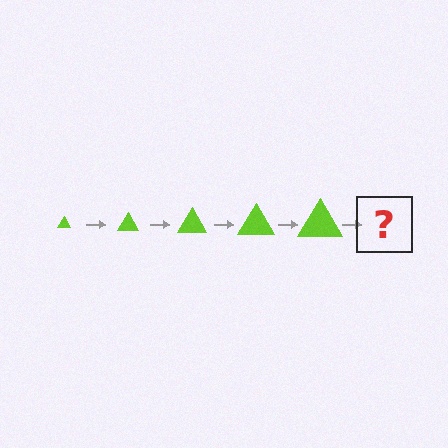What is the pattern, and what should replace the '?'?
The pattern is that the triangle gets progressively larger each step. The '?' should be a lime triangle, larger than the previous one.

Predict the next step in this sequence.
The next step is a lime triangle, larger than the previous one.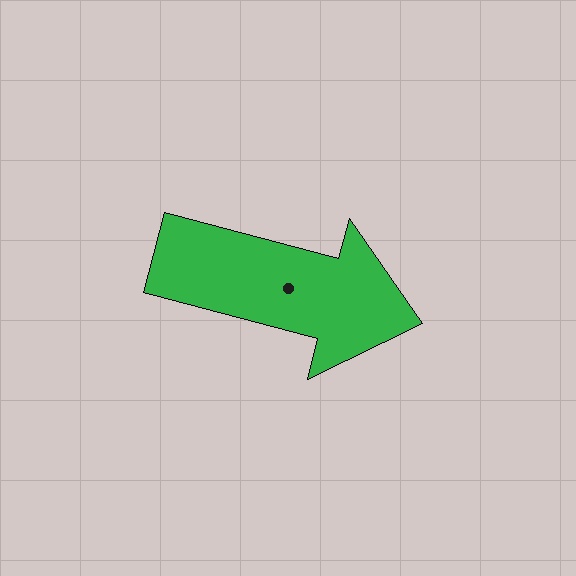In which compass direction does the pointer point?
East.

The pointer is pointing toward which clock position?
Roughly 3 o'clock.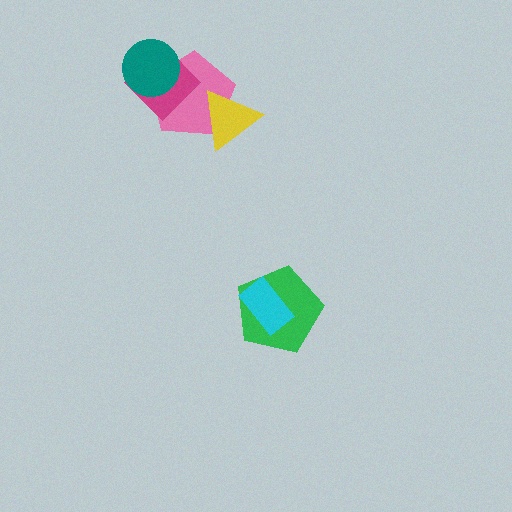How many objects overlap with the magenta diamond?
2 objects overlap with the magenta diamond.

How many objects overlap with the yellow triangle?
1 object overlaps with the yellow triangle.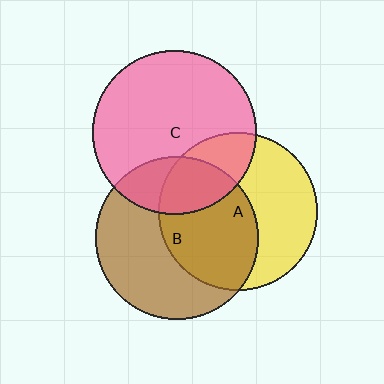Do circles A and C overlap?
Yes.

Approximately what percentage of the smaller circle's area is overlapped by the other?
Approximately 25%.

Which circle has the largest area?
Circle C (pink).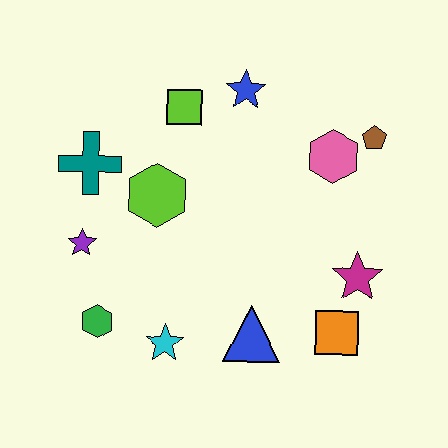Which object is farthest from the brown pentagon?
The green hexagon is farthest from the brown pentagon.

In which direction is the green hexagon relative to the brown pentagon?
The green hexagon is to the left of the brown pentagon.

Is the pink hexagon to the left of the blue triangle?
No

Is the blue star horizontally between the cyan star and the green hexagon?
No